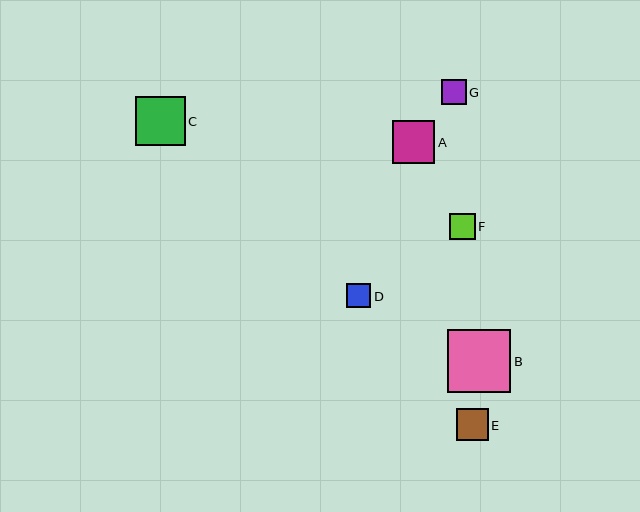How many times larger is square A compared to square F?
Square A is approximately 1.6 times the size of square F.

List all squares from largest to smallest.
From largest to smallest: B, C, A, E, F, G, D.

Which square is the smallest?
Square D is the smallest with a size of approximately 24 pixels.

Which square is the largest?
Square B is the largest with a size of approximately 63 pixels.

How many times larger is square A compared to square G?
Square A is approximately 1.7 times the size of square G.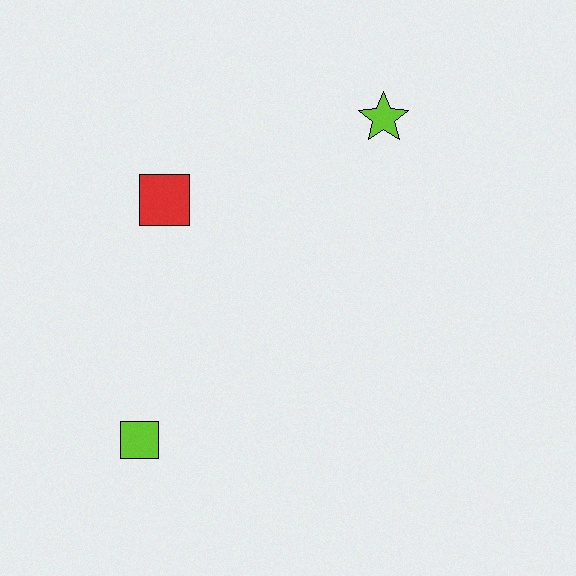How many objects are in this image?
There are 3 objects.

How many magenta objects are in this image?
There are no magenta objects.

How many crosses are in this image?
There are no crosses.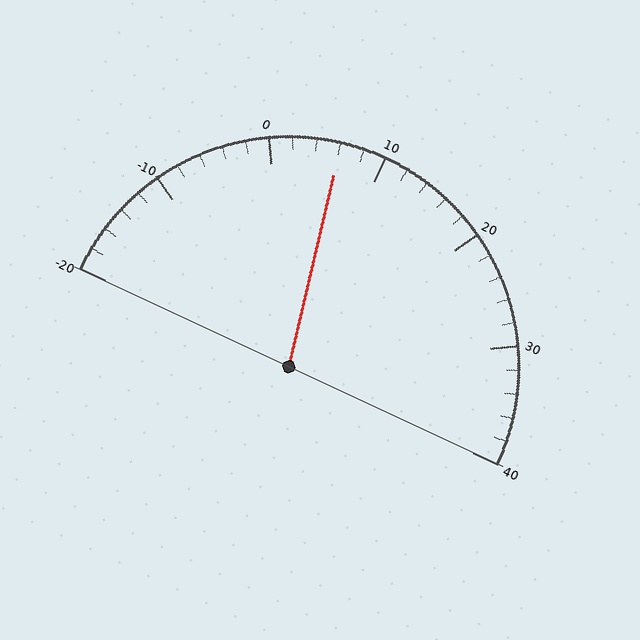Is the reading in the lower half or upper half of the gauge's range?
The reading is in the lower half of the range (-20 to 40).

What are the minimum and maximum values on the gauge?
The gauge ranges from -20 to 40.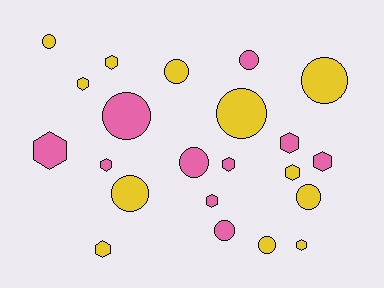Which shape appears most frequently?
Hexagon, with 11 objects.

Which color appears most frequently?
Yellow, with 12 objects.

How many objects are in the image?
There are 22 objects.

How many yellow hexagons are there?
There are 5 yellow hexagons.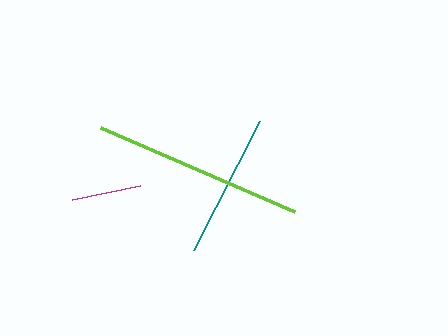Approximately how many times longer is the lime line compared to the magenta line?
The lime line is approximately 3.1 times the length of the magenta line.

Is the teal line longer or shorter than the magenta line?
The teal line is longer than the magenta line.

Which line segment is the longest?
The lime line is the longest at approximately 211 pixels.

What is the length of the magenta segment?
The magenta segment is approximately 69 pixels long.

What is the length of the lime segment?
The lime segment is approximately 211 pixels long.